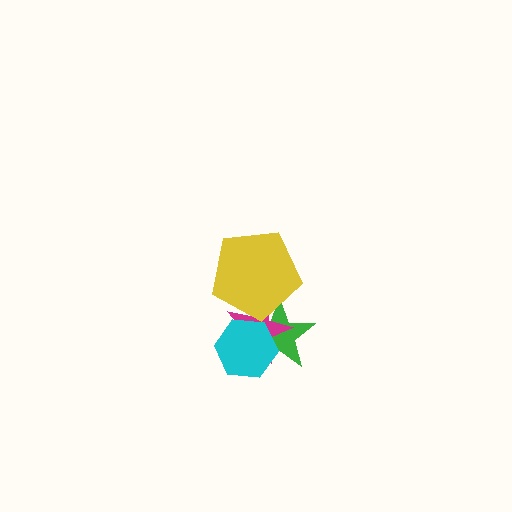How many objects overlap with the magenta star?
3 objects overlap with the magenta star.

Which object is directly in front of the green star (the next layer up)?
The magenta star is directly in front of the green star.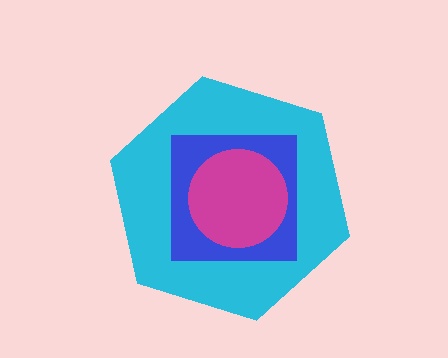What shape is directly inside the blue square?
The magenta circle.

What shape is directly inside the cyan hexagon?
The blue square.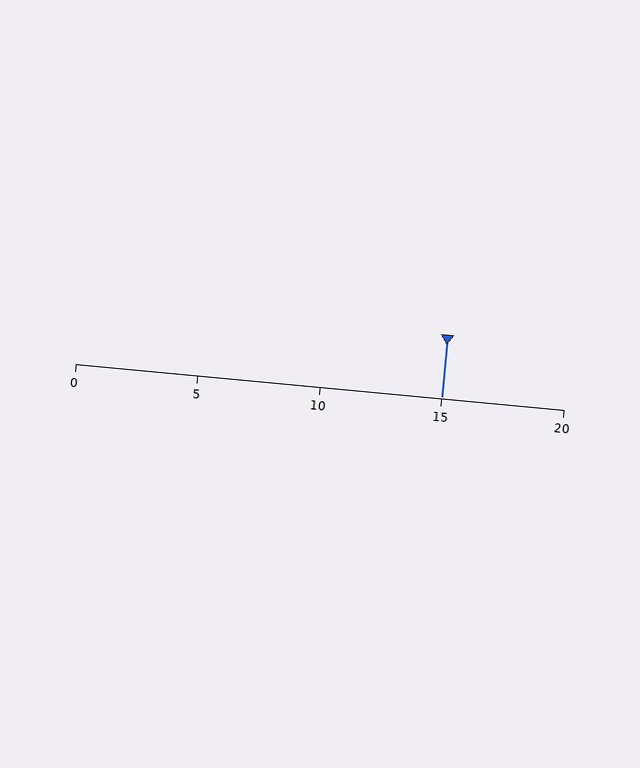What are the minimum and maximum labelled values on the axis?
The axis runs from 0 to 20.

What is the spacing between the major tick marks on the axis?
The major ticks are spaced 5 apart.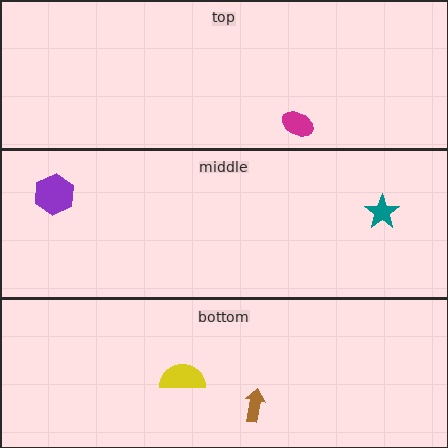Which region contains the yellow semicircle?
The bottom region.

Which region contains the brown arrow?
The bottom region.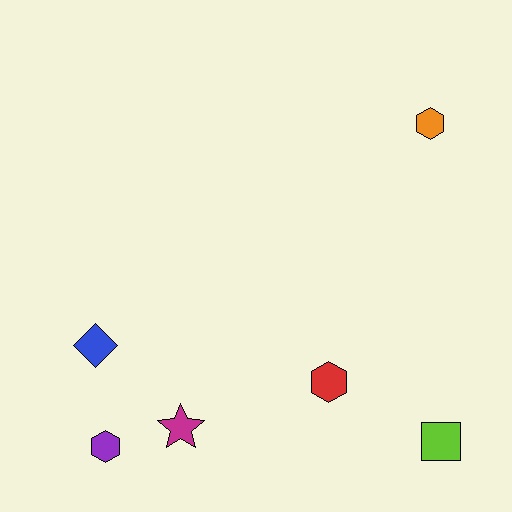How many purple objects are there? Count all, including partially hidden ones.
There is 1 purple object.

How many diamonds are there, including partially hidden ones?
There is 1 diamond.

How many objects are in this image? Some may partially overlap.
There are 6 objects.